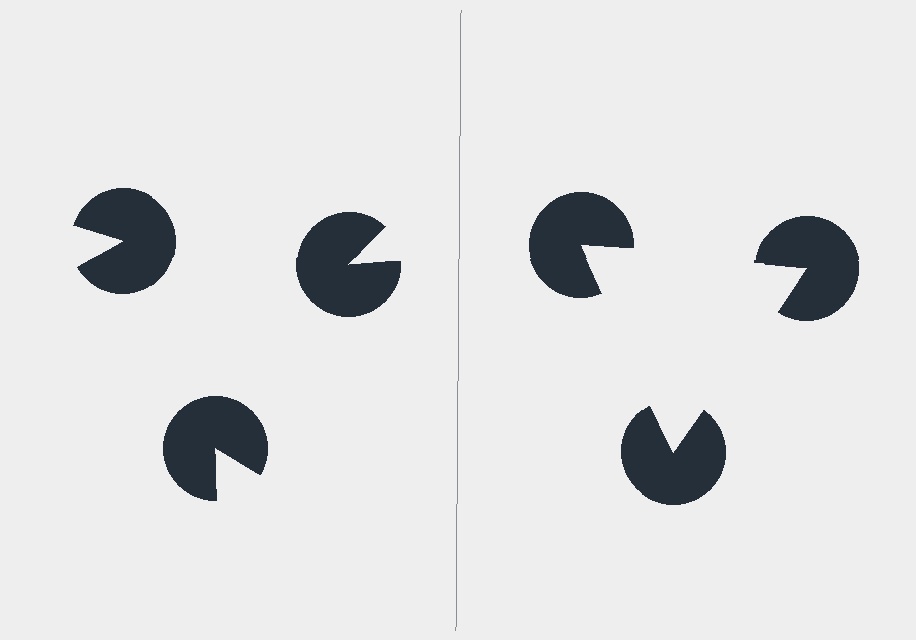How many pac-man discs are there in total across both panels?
6 — 3 on each side.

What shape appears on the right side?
An illusory triangle.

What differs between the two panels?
The pac-man discs are positioned identically on both sides; only the wedge orientations differ. On the right they align to a triangle; on the left they are misaligned.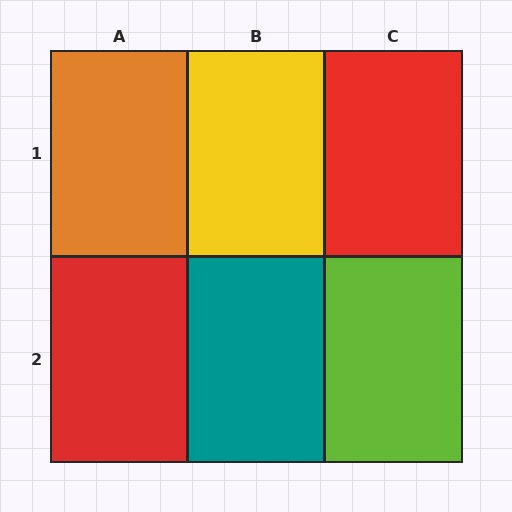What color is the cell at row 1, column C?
Red.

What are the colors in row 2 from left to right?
Red, teal, lime.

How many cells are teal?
1 cell is teal.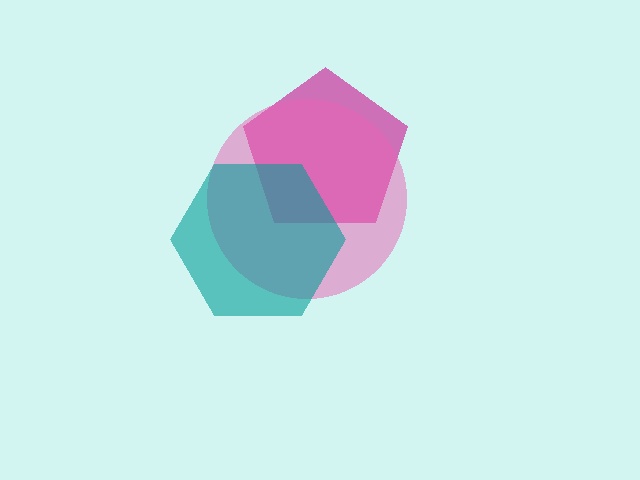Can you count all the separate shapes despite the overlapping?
Yes, there are 3 separate shapes.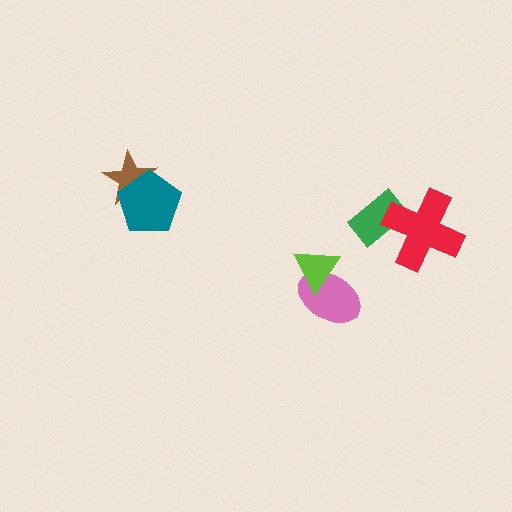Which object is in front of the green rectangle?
The red cross is in front of the green rectangle.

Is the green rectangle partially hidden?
Yes, it is partially covered by another shape.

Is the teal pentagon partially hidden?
No, no other shape covers it.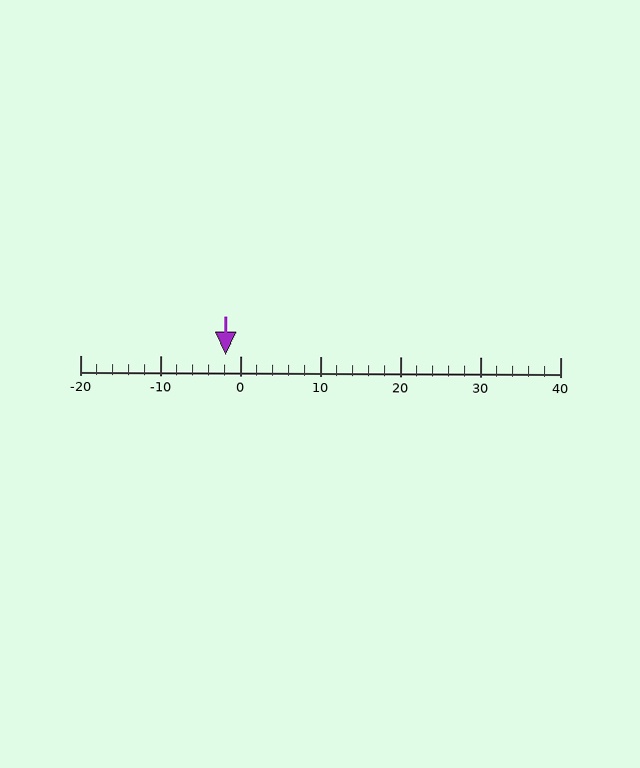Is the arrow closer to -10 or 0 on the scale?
The arrow is closer to 0.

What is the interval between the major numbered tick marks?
The major tick marks are spaced 10 units apart.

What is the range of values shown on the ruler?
The ruler shows values from -20 to 40.